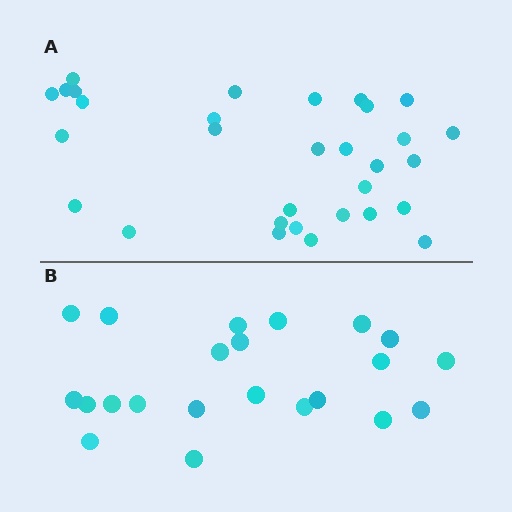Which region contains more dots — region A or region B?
Region A (the top region) has more dots.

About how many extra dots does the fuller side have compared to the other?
Region A has roughly 8 or so more dots than region B.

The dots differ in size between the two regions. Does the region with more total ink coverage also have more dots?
No. Region B has more total ink coverage because its dots are larger, but region A actually contains more individual dots. Total area can be misleading — the number of items is what matters here.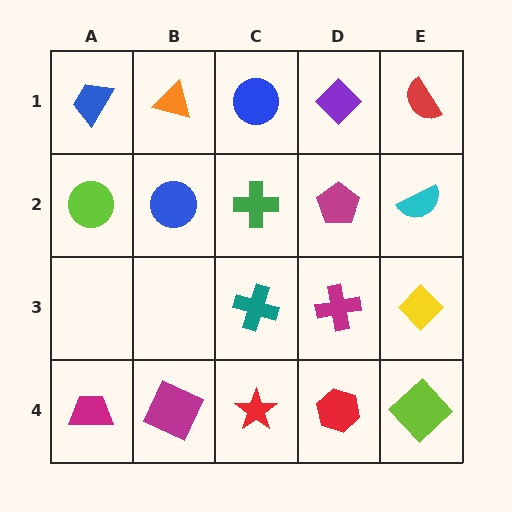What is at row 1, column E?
A red semicircle.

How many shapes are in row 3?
3 shapes.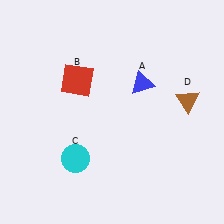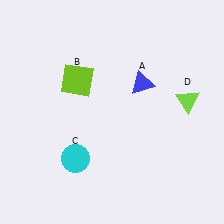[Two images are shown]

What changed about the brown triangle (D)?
In Image 1, D is brown. In Image 2, it changed to lime.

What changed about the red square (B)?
In Image 1, B is red. In Image 2, it changed to lime.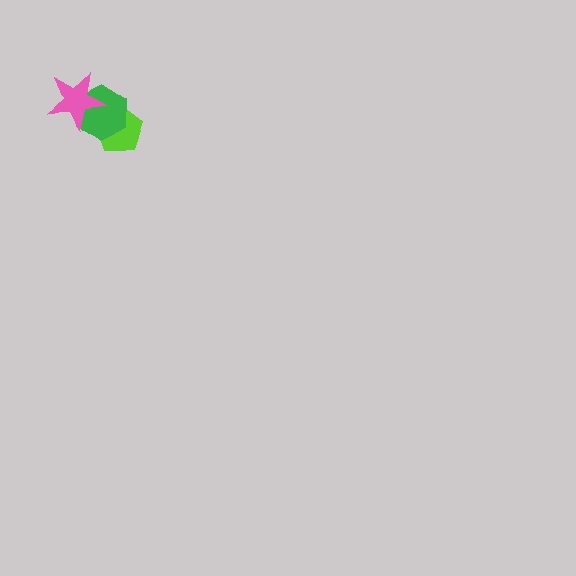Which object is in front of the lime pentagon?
The green hexagon is in front of the lime pentagon.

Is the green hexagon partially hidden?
Yes, it is partially covered by another shape.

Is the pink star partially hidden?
No, no other shape covers it.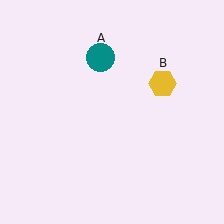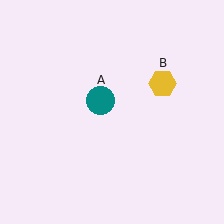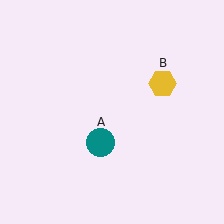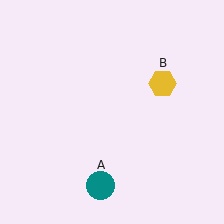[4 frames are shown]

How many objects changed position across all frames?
1 object changed position: teal circle (object A).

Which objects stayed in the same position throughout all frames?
Yellow hexagon (object B) remained stationary.